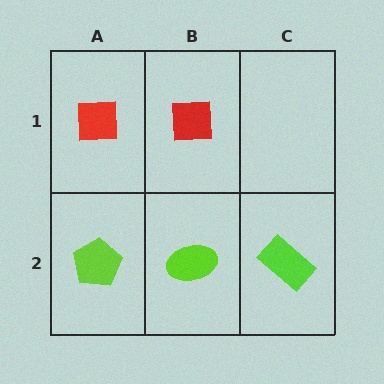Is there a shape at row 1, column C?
No, that cell is empty.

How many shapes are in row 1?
2 shapes.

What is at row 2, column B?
A lime ellipse.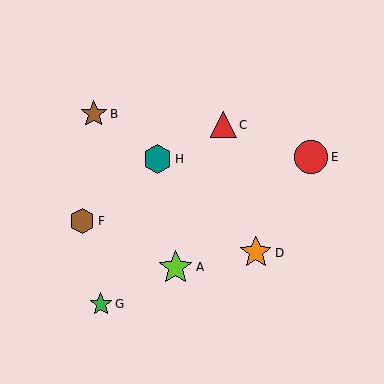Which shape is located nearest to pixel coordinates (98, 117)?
The brown star (labeled B) at (94, 114) is nearest to that location.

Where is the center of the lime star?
The center of the lime star is at (176, 267).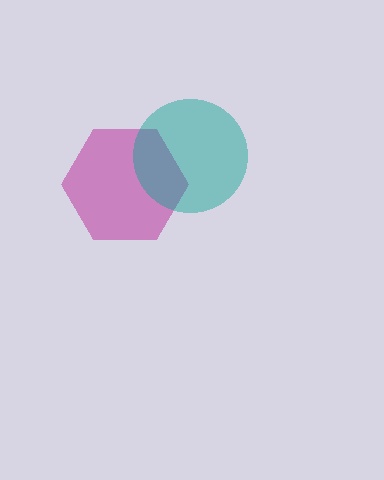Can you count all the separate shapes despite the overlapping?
Yes, there are 2 separate shapes.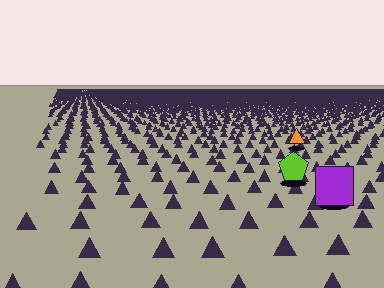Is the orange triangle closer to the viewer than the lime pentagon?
No. The lime pentagon is closer — you can tell from the texture gradient: the ground texture is coarser near it.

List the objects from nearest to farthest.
From nearest to farthest: the purple square, the lime pentagon, the orange triangle.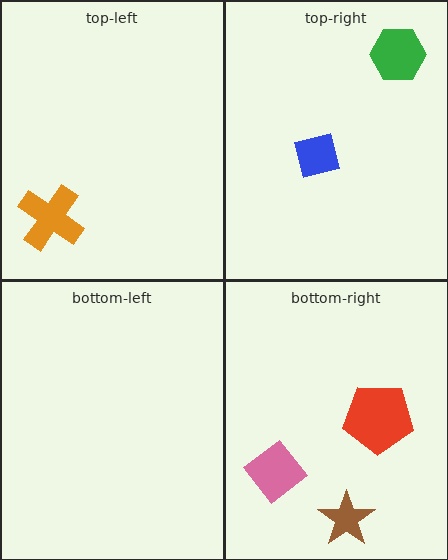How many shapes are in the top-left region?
1.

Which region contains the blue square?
The top-right region.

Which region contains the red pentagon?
The bottom-right region.